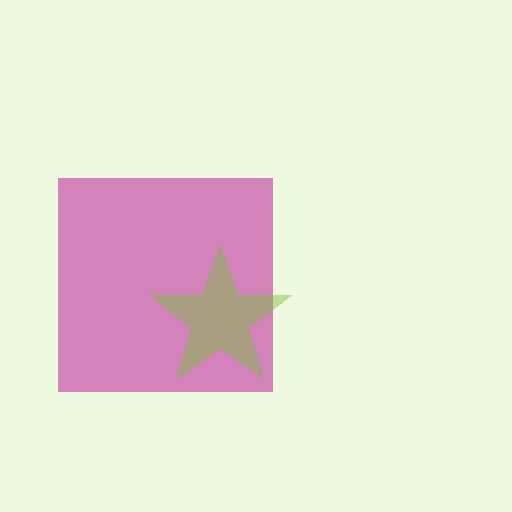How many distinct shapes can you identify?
There are 2 distinct shapes: a magenta square, a lime star.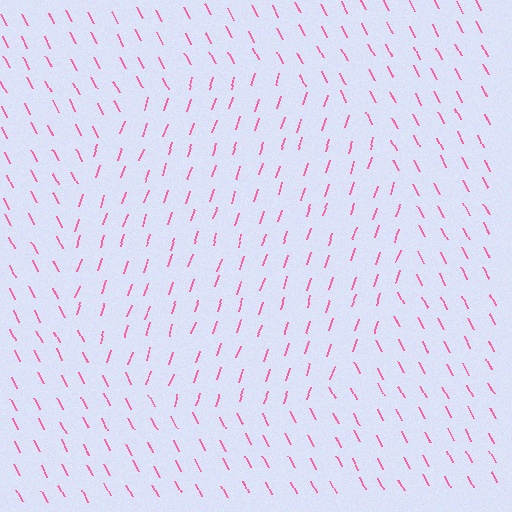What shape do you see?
I see a circle.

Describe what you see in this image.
The image is filled with small pink line segments. A circle region in the image has lines oriented differently from the surrounding lines, creating a visible texture boundary.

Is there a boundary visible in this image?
Yes, there is a texture boundary formed by a change in line orientation.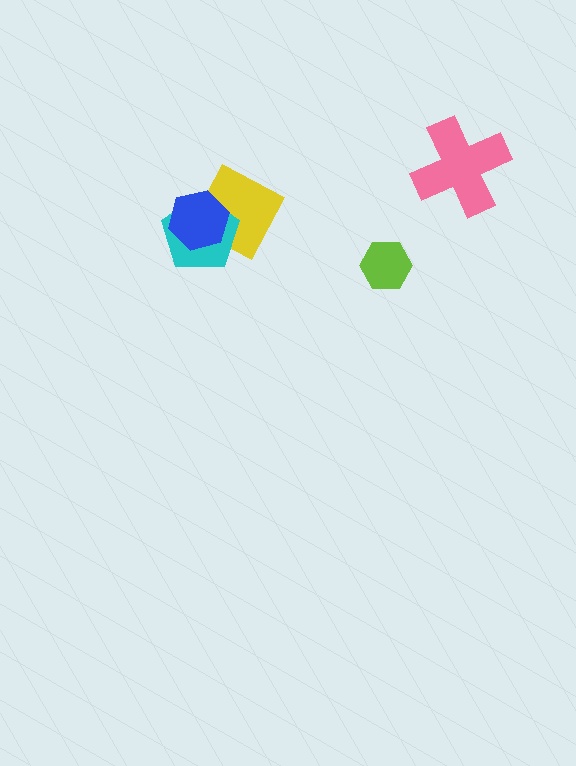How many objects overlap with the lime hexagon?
0 objects overlap with the lime hexagon.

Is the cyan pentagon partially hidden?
Yes, it is partially covered by another shape.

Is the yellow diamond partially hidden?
Yes, it is partially covered by another shape.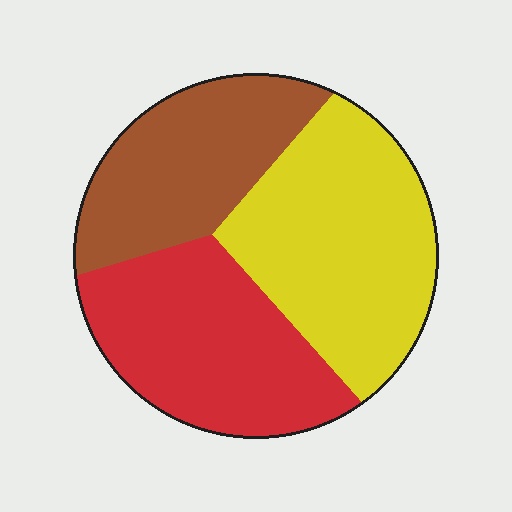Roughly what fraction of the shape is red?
Red takes up about one third (1/3) of the shape.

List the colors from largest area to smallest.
From largest to smallest: yellow, red, brown.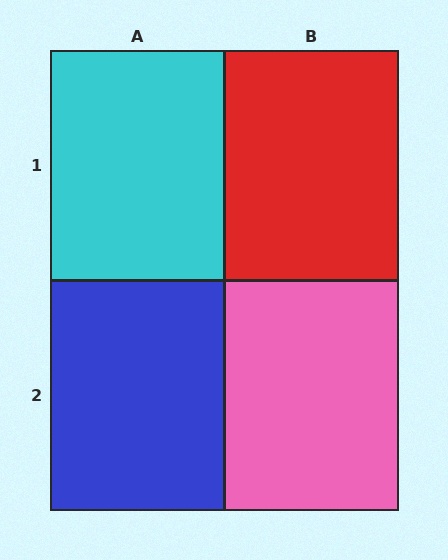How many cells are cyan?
1 cell is cyan.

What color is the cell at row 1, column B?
Red.